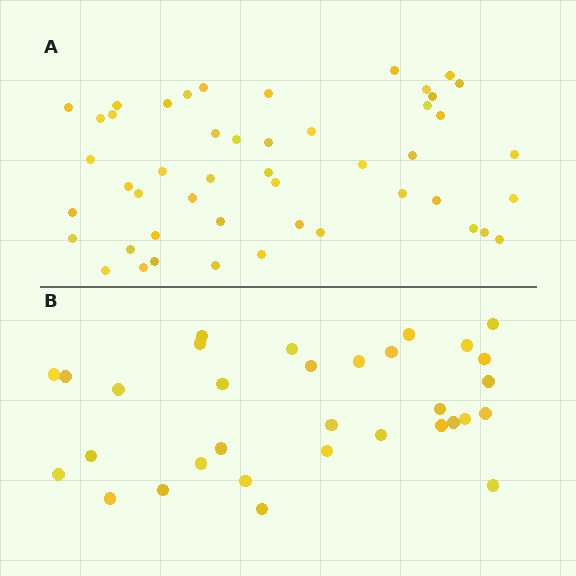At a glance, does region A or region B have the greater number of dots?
Region A (the top region) has more dots.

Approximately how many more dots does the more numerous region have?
Region A has approximately 15 more dots than region B.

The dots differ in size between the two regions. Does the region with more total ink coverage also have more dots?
No. Region B has more total ink coverage because its dots are larger, but region A actually contains more individual dots. Total area can be misleading — the number of items is what matters here.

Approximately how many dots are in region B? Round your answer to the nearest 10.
About 30 dots. (The exact count is 32, which rounds to 30.)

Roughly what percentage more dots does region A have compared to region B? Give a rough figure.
About 50% more.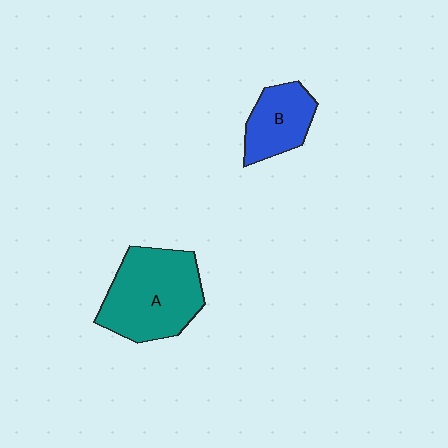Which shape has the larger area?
Shape A (teal).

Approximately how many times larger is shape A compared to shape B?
Approximately 1.8 times.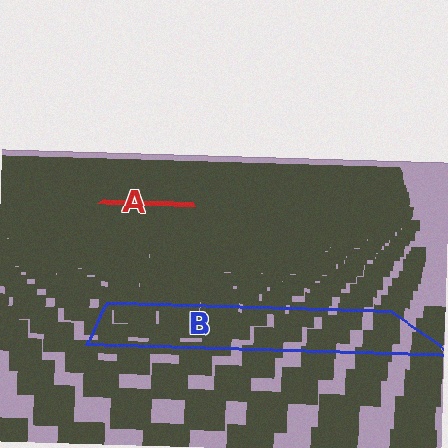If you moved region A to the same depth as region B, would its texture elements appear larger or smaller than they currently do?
They would appear larger. At a closer depth, the same texture elements are projected at a bigger on-screen size.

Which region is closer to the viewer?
Region B is closer. The texture elements there are larger and more spread out.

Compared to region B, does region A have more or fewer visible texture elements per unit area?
Region A has more texture elements per unit area — they are packed more densely because it is farther away.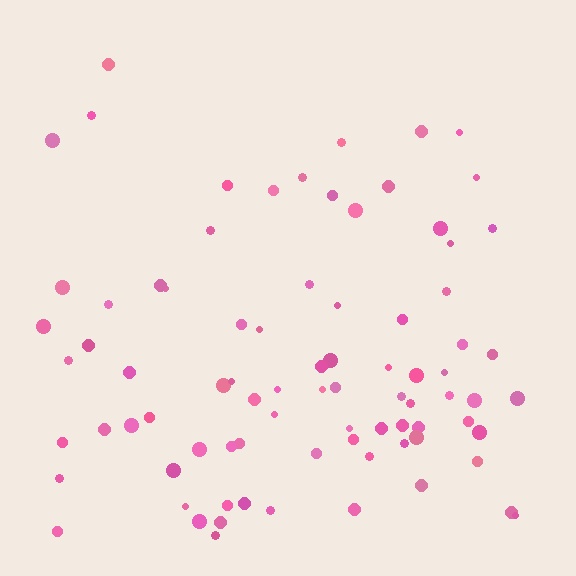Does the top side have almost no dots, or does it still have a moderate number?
Still a moderate number, just noticeably fewer than the bottom.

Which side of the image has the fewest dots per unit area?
The top.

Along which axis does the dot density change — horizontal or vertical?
Vertical.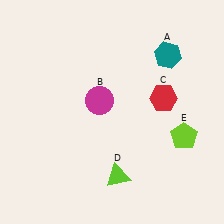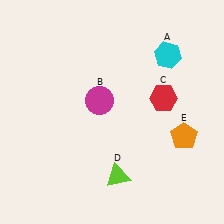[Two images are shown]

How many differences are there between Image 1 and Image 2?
There are 2 differences between the two images.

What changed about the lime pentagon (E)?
In Image 1, E is lime. In Image 2, it changed to orange.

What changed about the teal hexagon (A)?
In Image 1, A is teal. In Image 2, it changed to cyan.